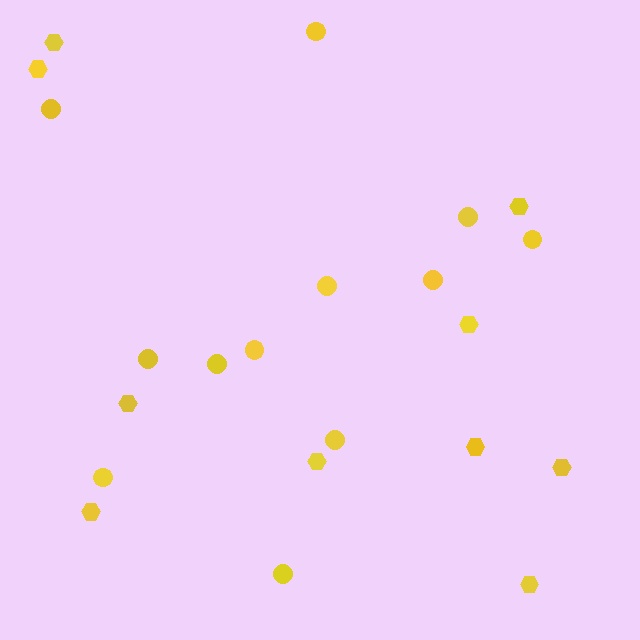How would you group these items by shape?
There are 2 groups: one group of circles (12) and one group of hexagons (10).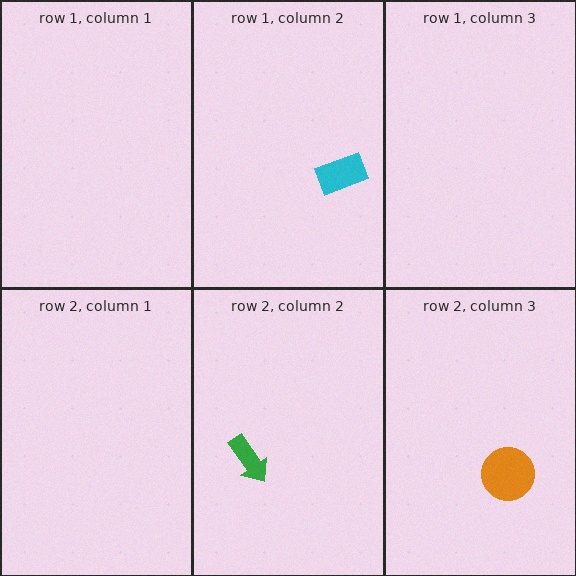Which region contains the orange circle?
The row 2, column 3 region.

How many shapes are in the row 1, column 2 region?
1.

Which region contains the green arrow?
The row 2, column 2 region.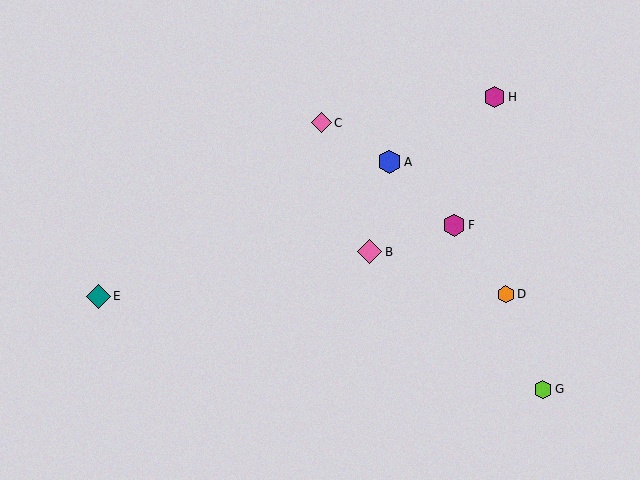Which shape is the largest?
The teal diamond (labeled E) is the largest.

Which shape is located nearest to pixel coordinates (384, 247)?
The pink diamond (labeled B) at (370, 252) is nearest to that location.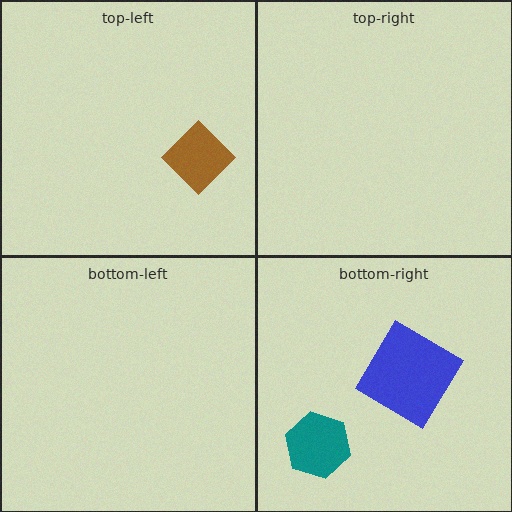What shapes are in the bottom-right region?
The teal hexagon, the blue diamond.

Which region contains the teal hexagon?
The bottom-right region.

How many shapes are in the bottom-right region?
2.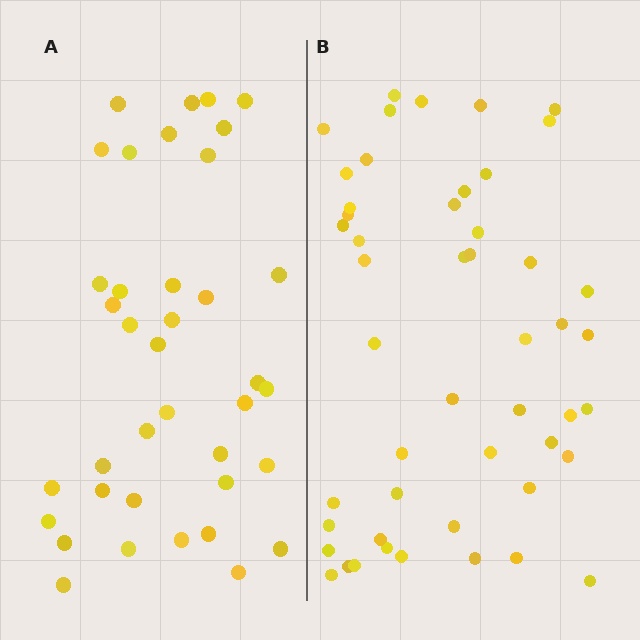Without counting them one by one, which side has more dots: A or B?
Region B (the right region) has more dots.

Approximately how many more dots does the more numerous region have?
Region B has roughly 12 or so more dots than region A.